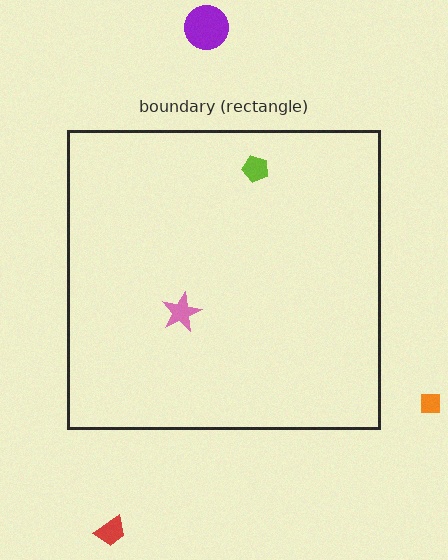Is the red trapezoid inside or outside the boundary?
Outside.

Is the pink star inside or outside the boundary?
Inside.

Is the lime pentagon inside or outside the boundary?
Inside.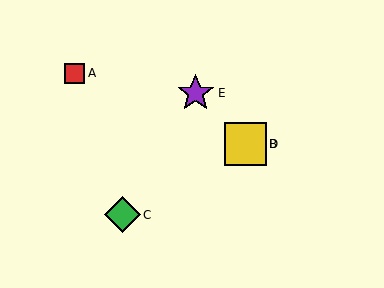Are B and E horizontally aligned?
No, B is at y≈144 and E is at y≈93.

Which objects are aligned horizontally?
Objects B, D are aligned horizontally.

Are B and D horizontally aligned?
Yes, both are at y≈144.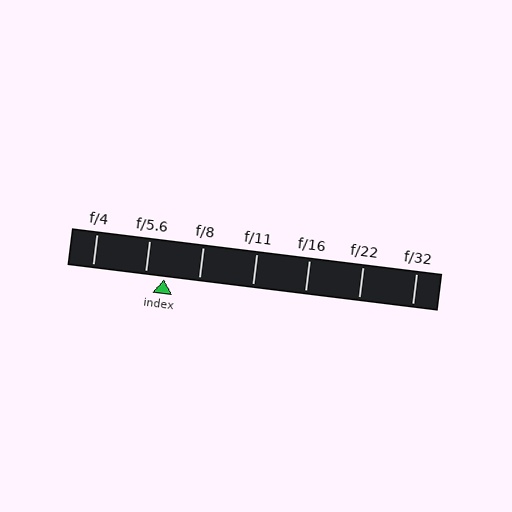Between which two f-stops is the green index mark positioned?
The index mark is between f/5.6 and f/8.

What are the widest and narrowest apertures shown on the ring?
The widest aperture shown is f/4 and the narrowest is f/32.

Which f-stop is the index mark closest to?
The index mark is closest to f/5.6.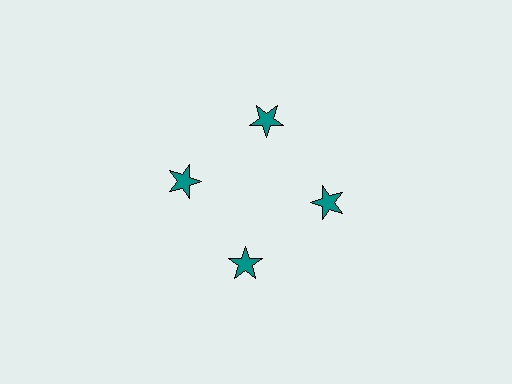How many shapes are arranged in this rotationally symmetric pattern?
There are 4 shapes, arranged in 4 groups of 1.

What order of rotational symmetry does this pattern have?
This pattern has 4-fold rotational symmetry.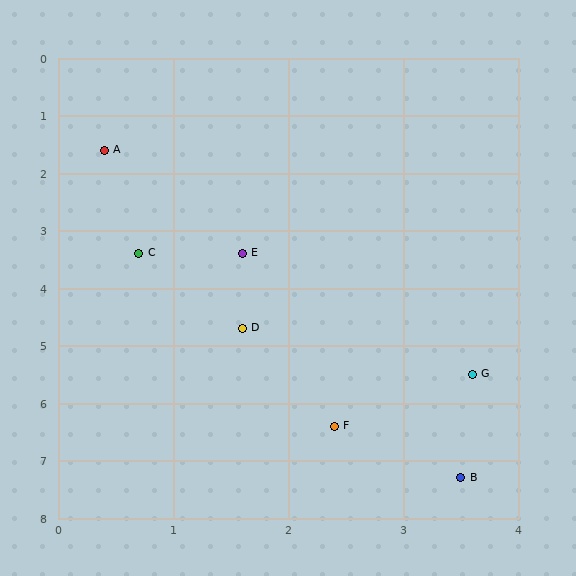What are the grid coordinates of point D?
Point D is at approximately (1.6, 4.7).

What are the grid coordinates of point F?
Point F is at approximately (2.4, 6.4).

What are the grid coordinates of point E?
Point E is at approximately (1.6, 3.4).